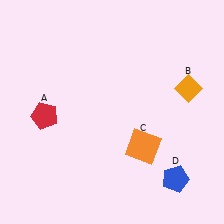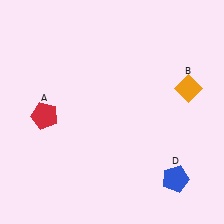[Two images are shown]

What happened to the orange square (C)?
The orange square (C) was removed in Image 2. It was in the bottom-right area of Image 1.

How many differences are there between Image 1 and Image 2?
There is 1 difference between the two images.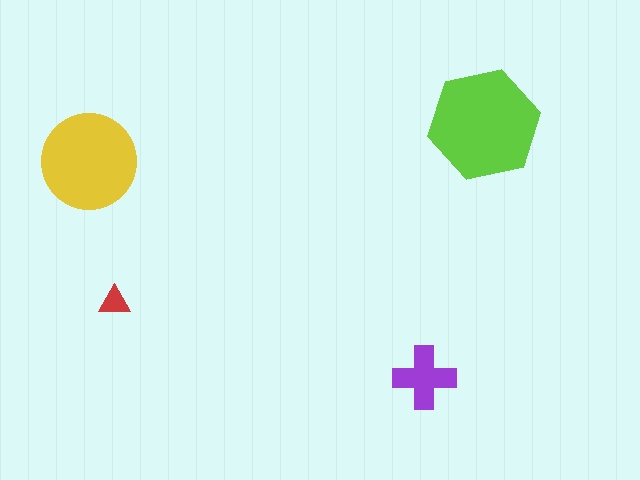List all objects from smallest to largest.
The red triangle, the purple cross, the yellow circle, the lime hexagon.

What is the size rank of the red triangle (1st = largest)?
4th.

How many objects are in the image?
There are 4 objects in the image.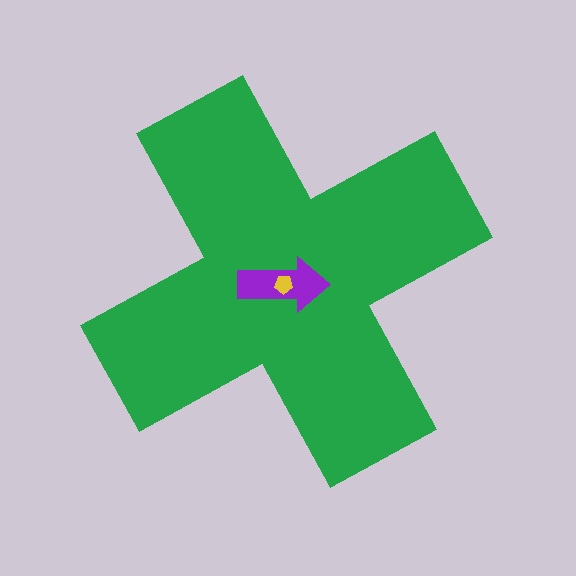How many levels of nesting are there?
3.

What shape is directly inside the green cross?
The purple arrow.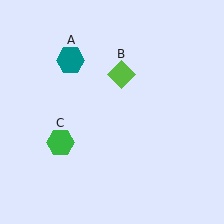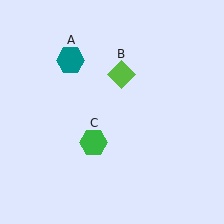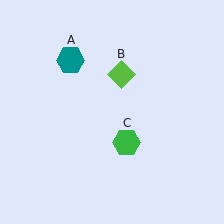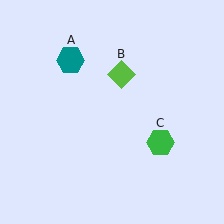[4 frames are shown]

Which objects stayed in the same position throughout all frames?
Teal hexagon (object A) and lime diamond (object B) remained stationary.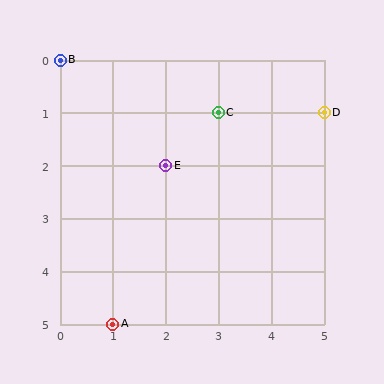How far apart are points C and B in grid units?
Points C and B are 3 columns and 1 row apart (about 3.2 grid units diagonally).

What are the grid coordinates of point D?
Point D is at grid coordinates (5, 1).